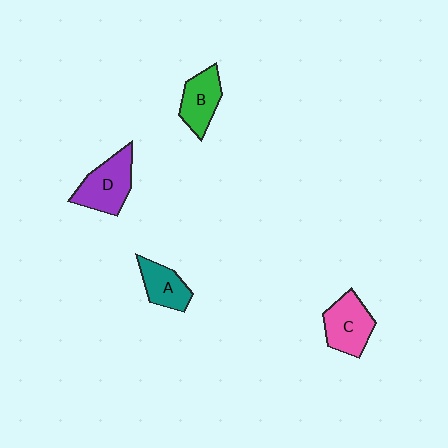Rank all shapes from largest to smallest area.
From largest to smallest: D (purple), C (pink), B (green), A (teal).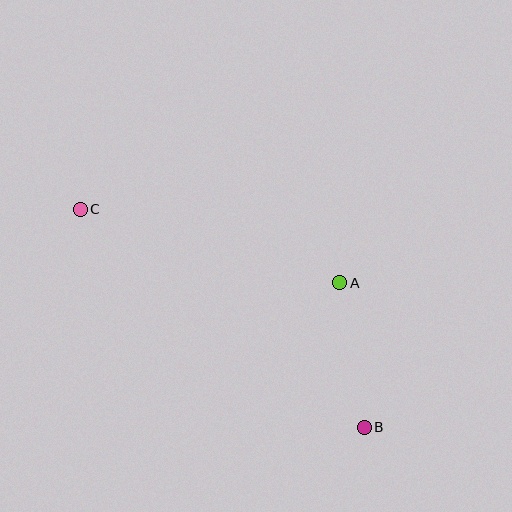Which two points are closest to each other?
Points A and B are closest to each other.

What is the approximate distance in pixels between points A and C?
The distance between A and C is approximately 270 pixels.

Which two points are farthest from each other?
Points B and C are farthest from each other.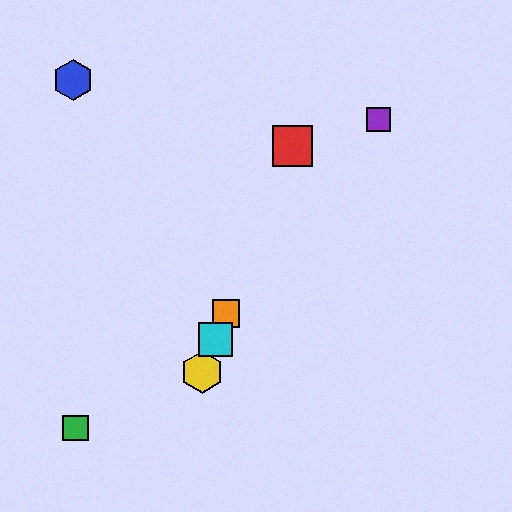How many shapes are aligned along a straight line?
4 shapes (the red square, the yellow hexagon, the orange square, the cyan square) are aligned along a straight line.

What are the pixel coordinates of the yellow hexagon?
The yellow hexagon is at (202, 372).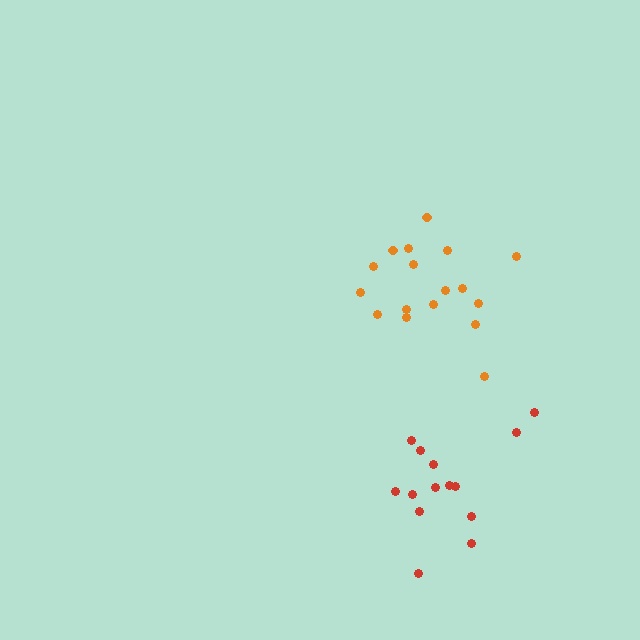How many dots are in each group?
Group 1: 17 dots, Group 2: 14 dots (31 total).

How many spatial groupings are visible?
There are 2 spatial groupings.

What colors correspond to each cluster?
The clusters are colored: orange, red.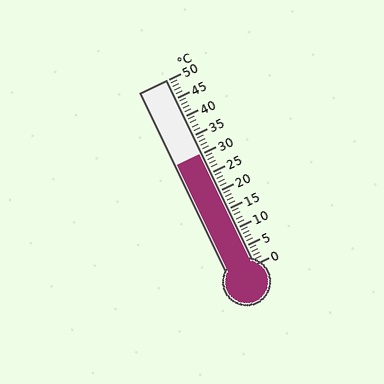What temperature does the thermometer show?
The thermometer shows approximately 30°C.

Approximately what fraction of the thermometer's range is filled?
The thermometer is filled to approximately 60% of its range.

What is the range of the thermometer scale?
The thermometer scale ranges from 0°C to 50°C.